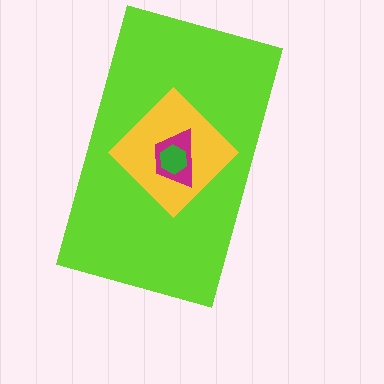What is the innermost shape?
The green hexagon.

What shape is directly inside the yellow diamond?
The magenta trapezoid.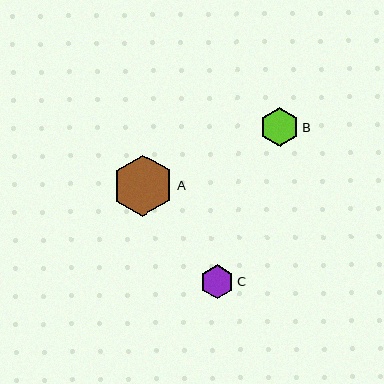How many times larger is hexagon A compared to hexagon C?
Hexagon A is approximately 1.8 times the size of hexagon C.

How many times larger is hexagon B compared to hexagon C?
Hexagon B is approximately 1.2 times the size of hexagon C.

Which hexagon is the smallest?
Hexagon C is the smallest with a size of approximately 34 pixels.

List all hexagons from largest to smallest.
From largest to smallest: A, B, C.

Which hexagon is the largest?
Hexagon A is the largest with a size of approximately 62 pixels.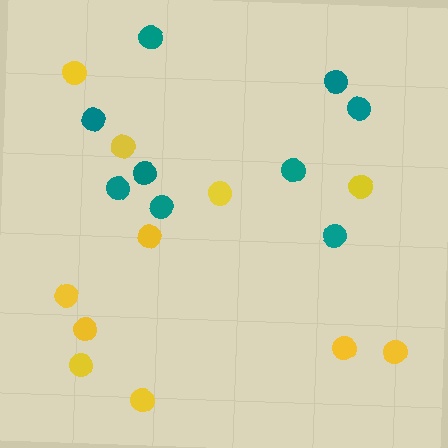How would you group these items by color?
There are 2 groups: one group of teal circles (9) and one group of yellow circles (11).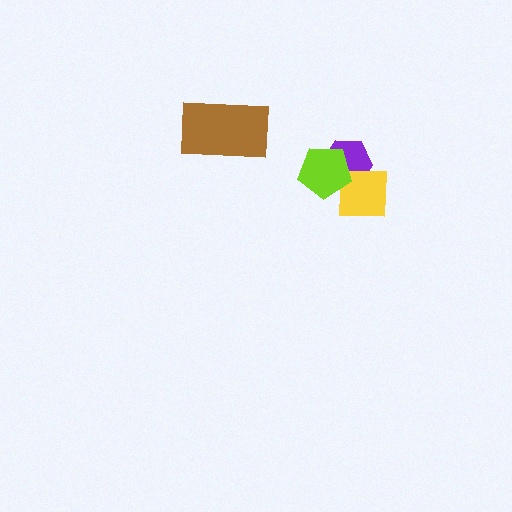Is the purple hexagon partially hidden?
Yes, it is partially covered by another shape.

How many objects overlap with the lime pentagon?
2 objects overlap with the lime pentagon.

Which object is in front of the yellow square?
The lime pentagon is in front of the yellow square.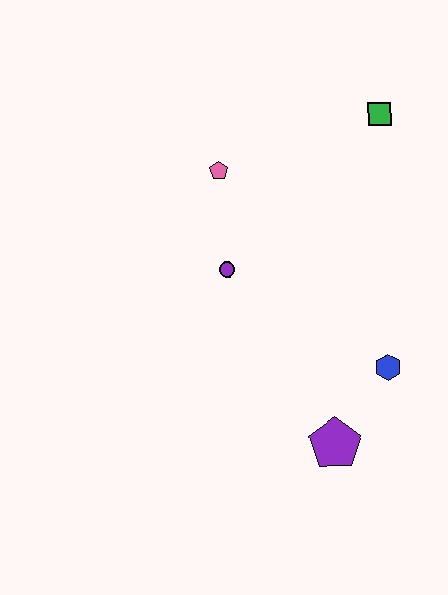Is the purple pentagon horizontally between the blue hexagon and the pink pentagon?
Yes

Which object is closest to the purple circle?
The pink pentagon is closest to the purple circle.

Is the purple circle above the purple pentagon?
Yes